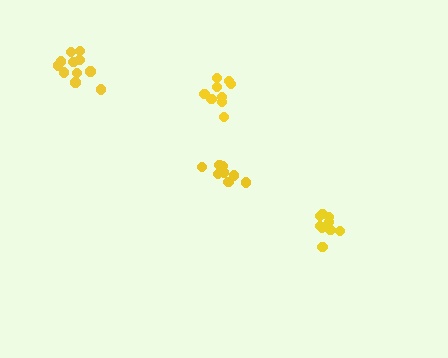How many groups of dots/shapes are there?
There are 4 groups.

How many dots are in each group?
Group 1: 11 dots, Group 2: 9 dots, Group 3: 9 dots, Group 4: 9 dots (38 total).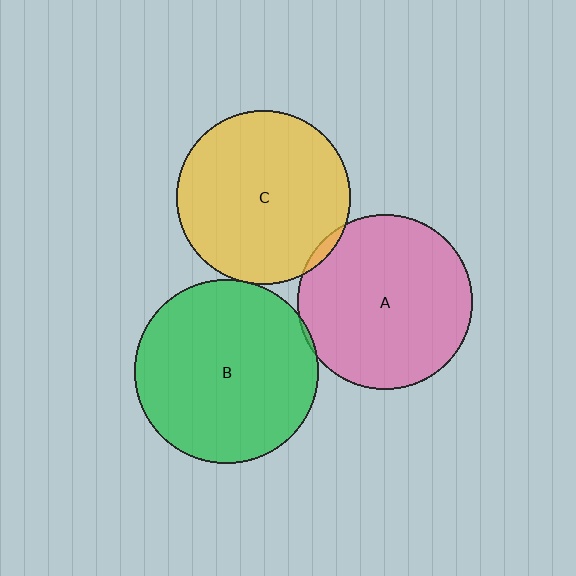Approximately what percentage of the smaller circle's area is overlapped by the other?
Approximately 5%.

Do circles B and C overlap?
Yes.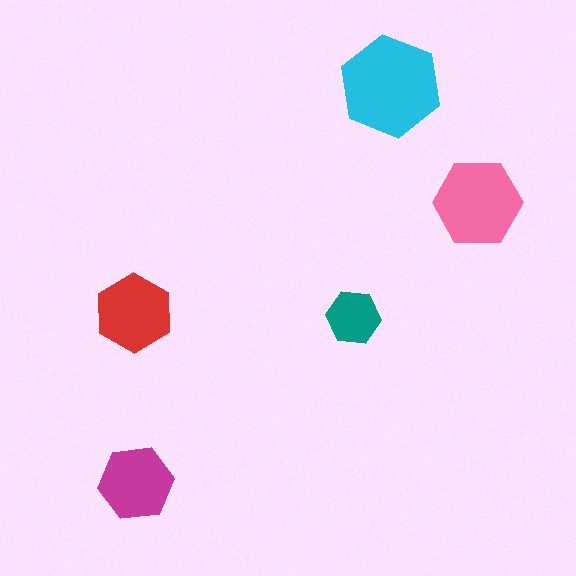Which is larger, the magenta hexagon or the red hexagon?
The red one.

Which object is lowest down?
The magenta hexagon is bottommost.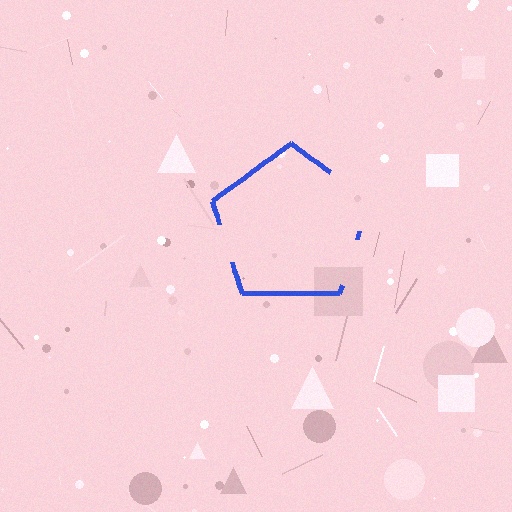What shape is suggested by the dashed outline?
The dashed outline suggests a pentagon.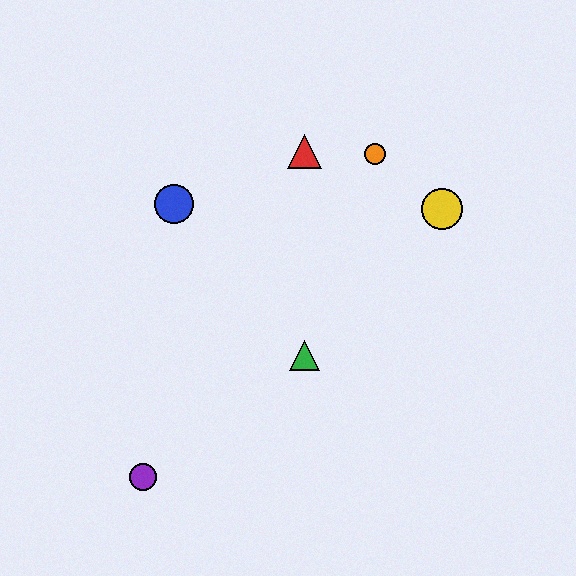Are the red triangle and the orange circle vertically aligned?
No, the red triangle is at x≈304 and the orange circle is at x≈375.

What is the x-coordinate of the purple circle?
The purple circle is at x≈143.